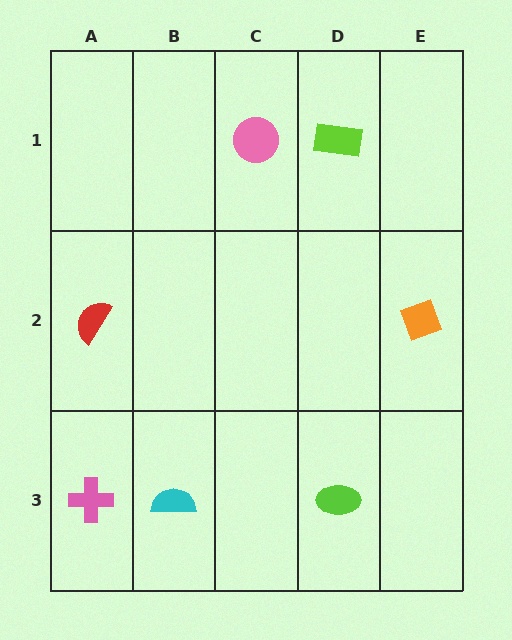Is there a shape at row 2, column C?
No, that cell is empty.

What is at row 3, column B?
A cyan semicircle.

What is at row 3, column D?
A lime ellipse.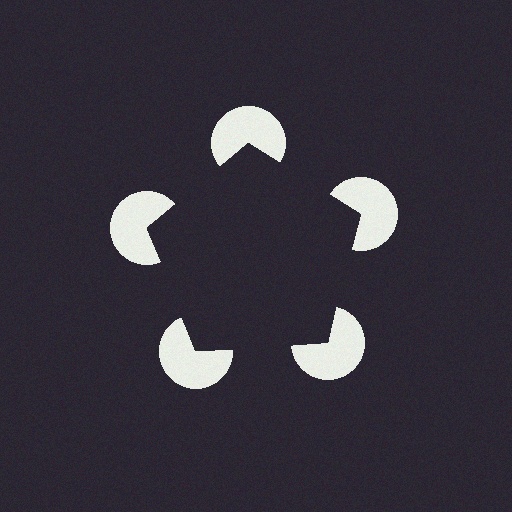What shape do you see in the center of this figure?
An illusory pentagon — its edges are inferred from the aligned wedge cuts in the pac-man discs, not physically drawn.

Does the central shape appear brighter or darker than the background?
It typically appears slightly darker than the background, even though no actual brightness change is drawn.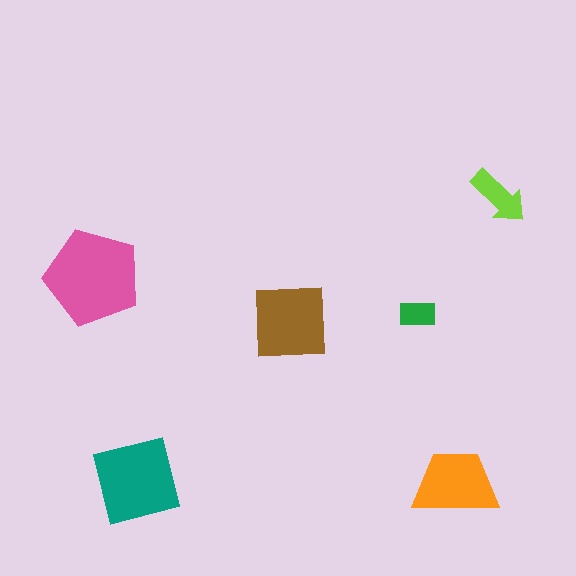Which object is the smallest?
The green rectangle.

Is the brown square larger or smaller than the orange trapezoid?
Larger.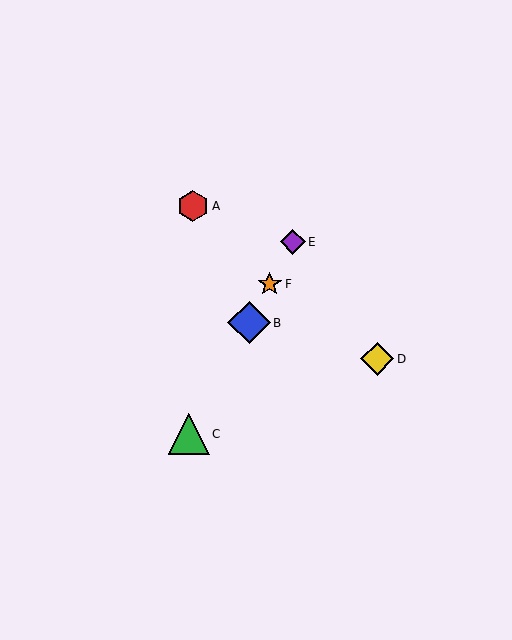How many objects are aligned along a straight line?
4 objects (B, C, E, F) are aligned along a straight line.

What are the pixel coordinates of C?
Object C is at (189, 434).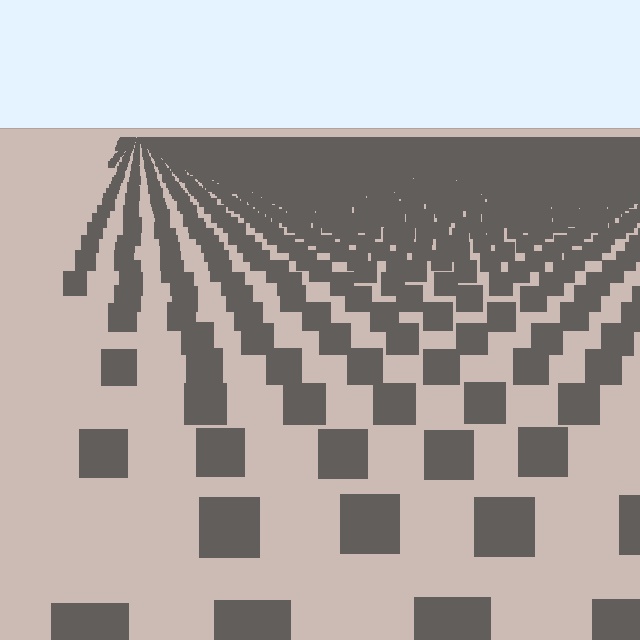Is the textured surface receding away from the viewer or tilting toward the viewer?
The surface is receding away from the viewer. Texture elements get smaller and denser toward the top.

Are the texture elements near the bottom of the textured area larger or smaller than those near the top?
Larger. Near the bottom, elements are closer to the viewer and appear at a bigger on-screen size.